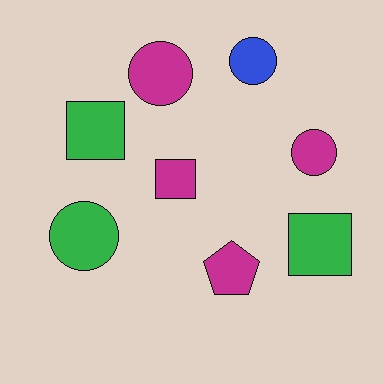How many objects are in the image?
There are 8 objects.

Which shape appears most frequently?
Circle, with 4 objects.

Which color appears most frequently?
Magenta, with 4 objects.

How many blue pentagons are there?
There are no blue pentagons.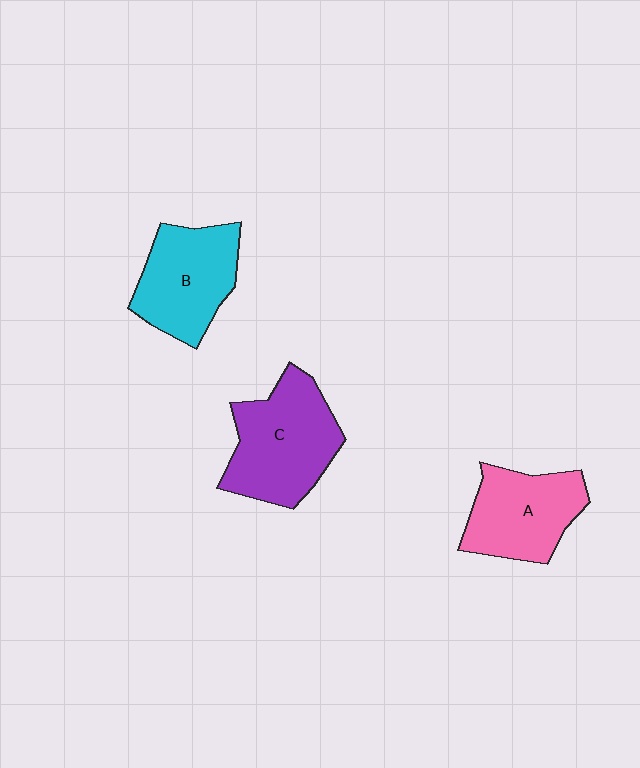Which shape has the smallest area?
Shape A (pink).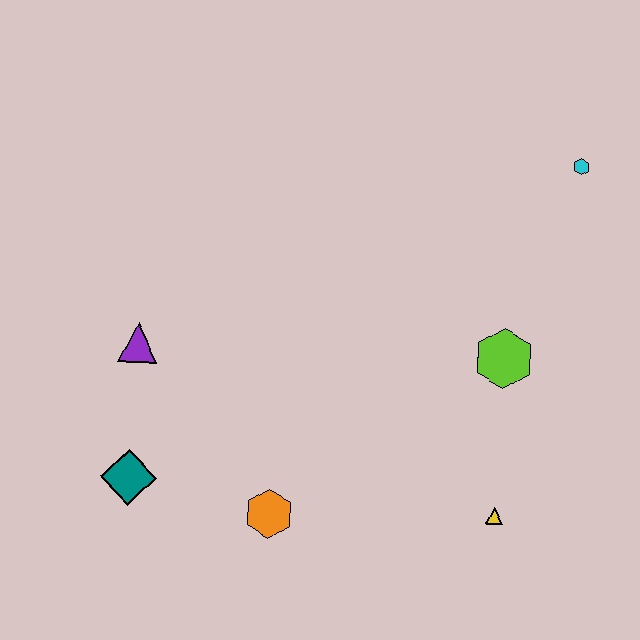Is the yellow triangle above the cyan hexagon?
No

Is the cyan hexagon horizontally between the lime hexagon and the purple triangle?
No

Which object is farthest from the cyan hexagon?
The teal diamond is farthest from the cyan hexagon.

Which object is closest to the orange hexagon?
The teal diamond is closest to the orange hexagon.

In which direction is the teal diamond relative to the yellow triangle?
The teal diamond is to the left of the yellow triangle.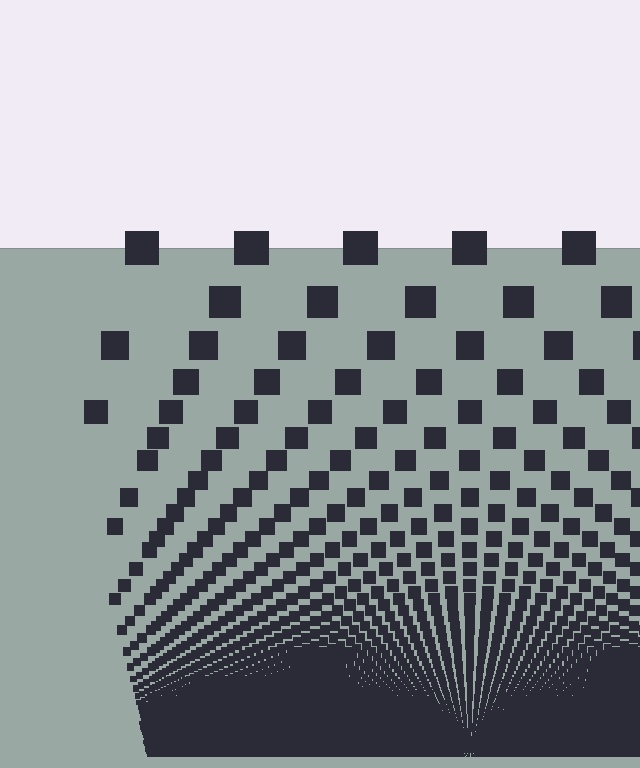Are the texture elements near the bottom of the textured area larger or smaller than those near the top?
Smaller. The gradient is inverted — elements near the bottom are smaller and denser.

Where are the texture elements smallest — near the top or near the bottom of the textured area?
Near the bottom.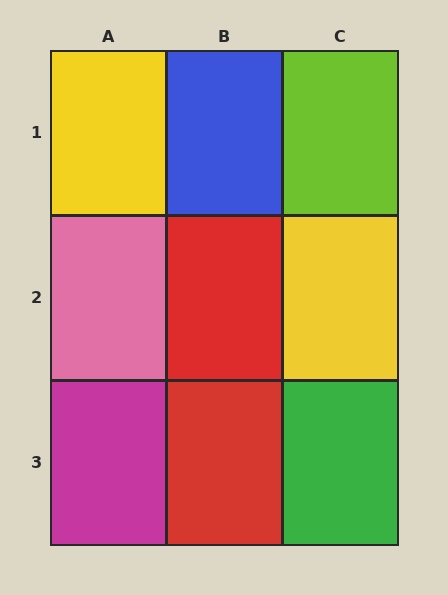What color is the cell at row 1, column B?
Blue.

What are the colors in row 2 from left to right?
Pink, red, yellow.